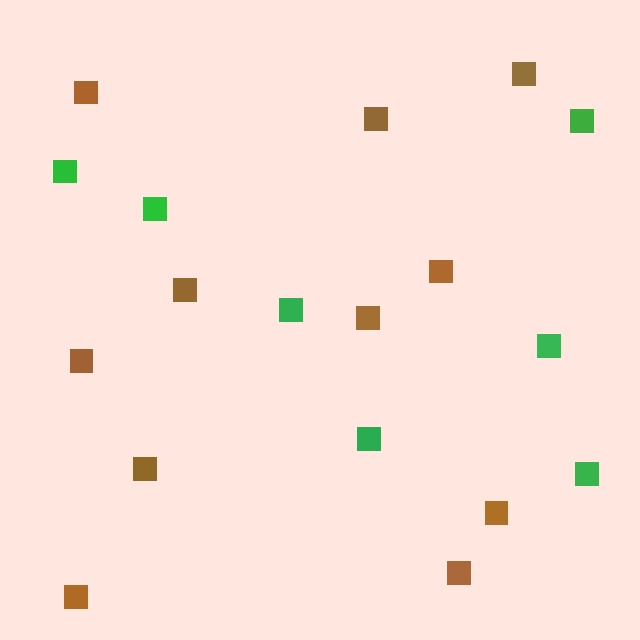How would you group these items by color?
There are 2 groups: one group of green squares (7) and one group of brown squares (11).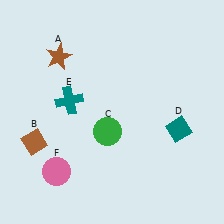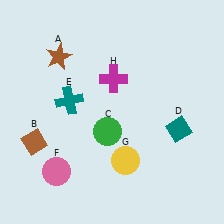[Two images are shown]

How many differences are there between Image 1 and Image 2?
There are 2 differences between the two images.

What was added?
A yellow circle (G), a magenta cross (H) were added in Image 2.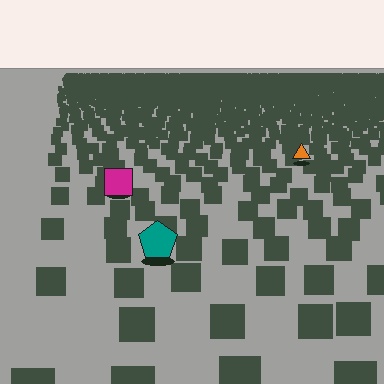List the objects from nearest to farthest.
From nearest to farthest: the teal pentagon, the magenta square, the orange triangle.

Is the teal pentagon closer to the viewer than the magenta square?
Yes. The teal pentagon is closer — you can tell from the texture gradient: the ground texture is coarser near it.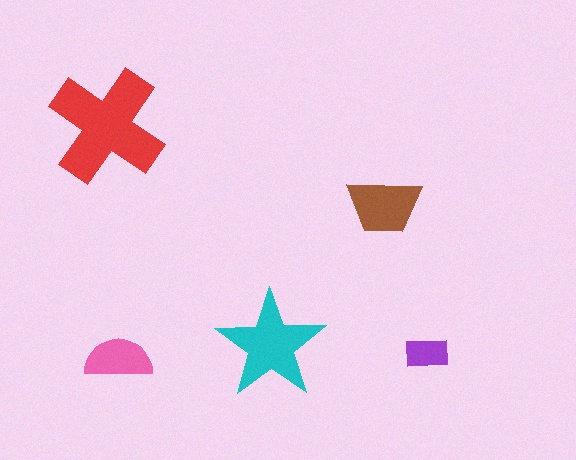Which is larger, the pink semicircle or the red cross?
The red cross.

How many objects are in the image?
There are 5 objects in the image.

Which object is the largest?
The red cross.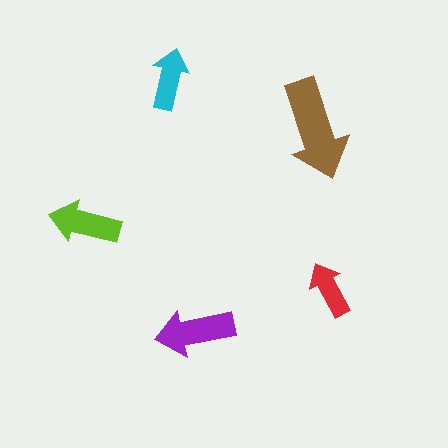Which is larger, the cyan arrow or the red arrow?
The cyan one.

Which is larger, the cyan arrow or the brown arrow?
The brown one.